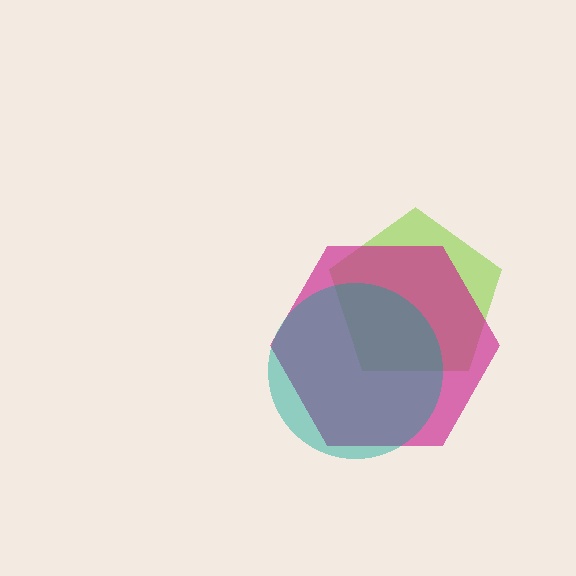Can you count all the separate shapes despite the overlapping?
Yes, there are 3 separate shapes.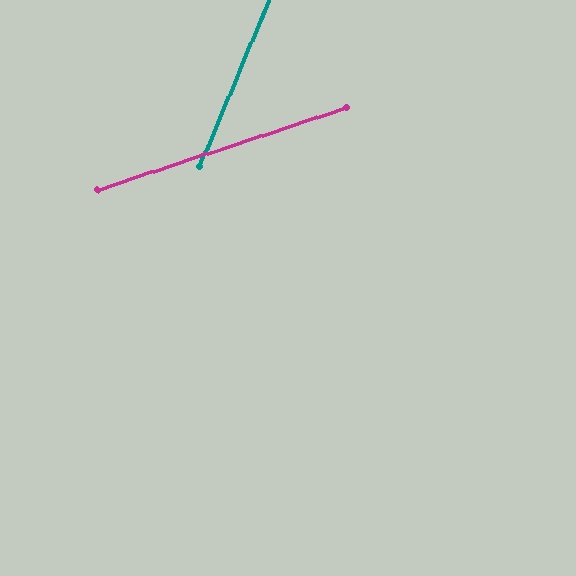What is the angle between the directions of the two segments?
Approximately 49 degrees.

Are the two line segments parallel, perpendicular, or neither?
Neither parallel nor perpendicular — they differ by about 49°.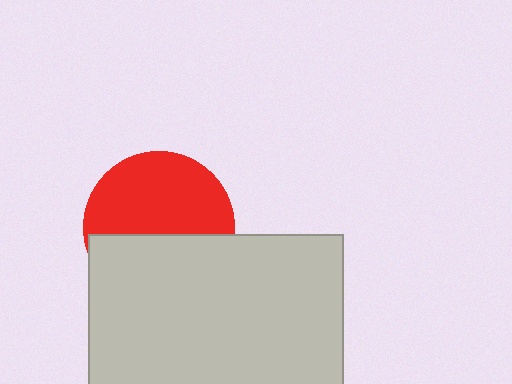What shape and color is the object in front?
The object in front is a light gray rectangle.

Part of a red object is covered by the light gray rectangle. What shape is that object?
It is a circle.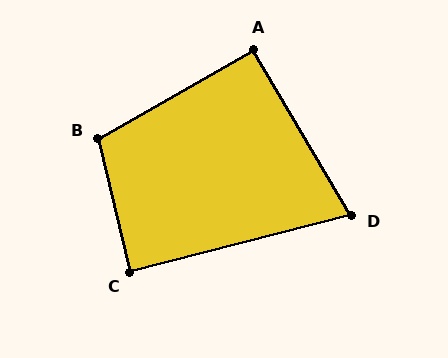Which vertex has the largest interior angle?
B, at approximately 106 degrees.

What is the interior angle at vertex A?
Approximately 91 degrees (approximately right).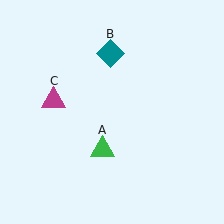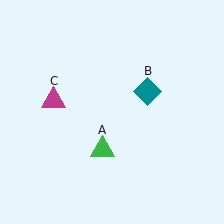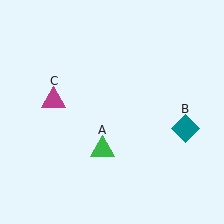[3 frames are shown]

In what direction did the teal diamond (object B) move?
The teal diamond (object B) moved down and to the right.